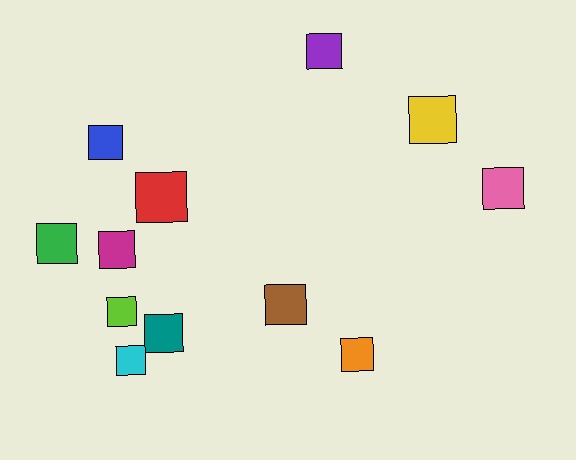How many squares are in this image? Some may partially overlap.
There are 12 squares.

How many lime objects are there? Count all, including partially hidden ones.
There is 1 lime object.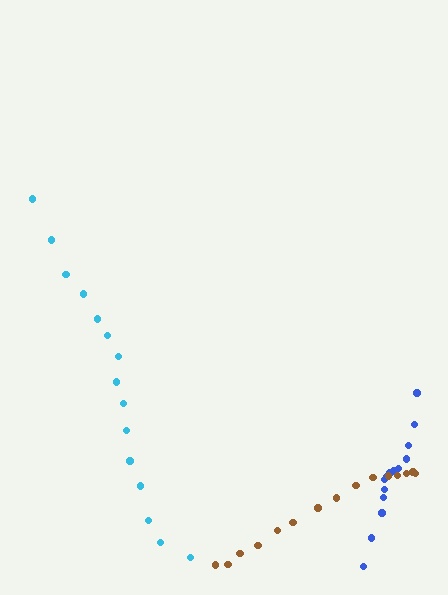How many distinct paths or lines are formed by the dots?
There are 3 distinct paths.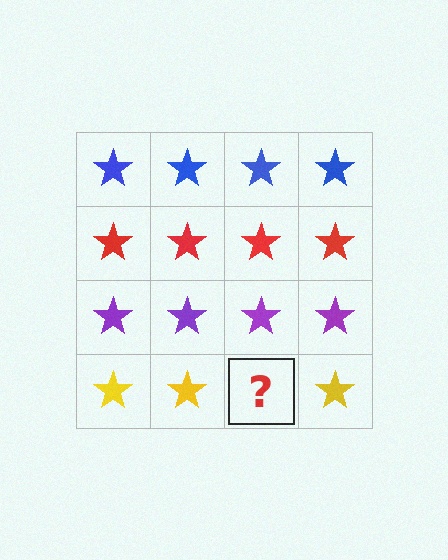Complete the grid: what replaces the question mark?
The question mark should be replaced with a yellow star.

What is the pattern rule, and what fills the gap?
The rule is that each row has a consistent color. The gap should be filled with a yellow star.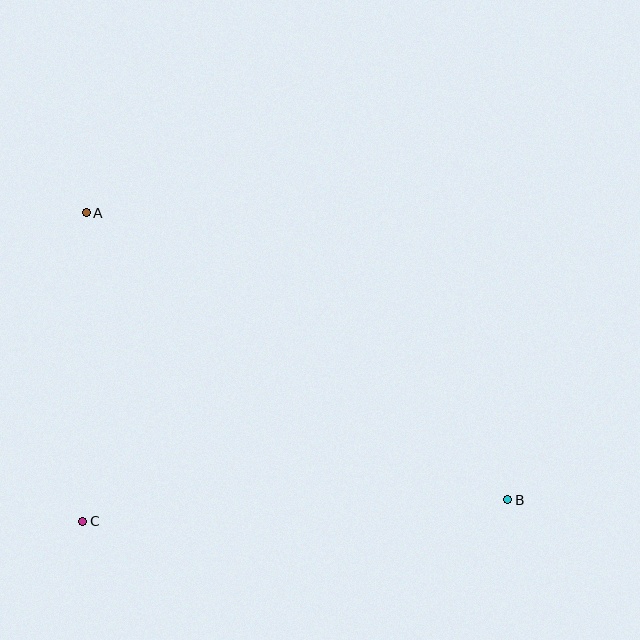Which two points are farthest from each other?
Points A and B are farthest from each other.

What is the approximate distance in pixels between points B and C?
The distance between B and C is approximately 425 pixels.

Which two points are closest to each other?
Points A and C are closest to each other.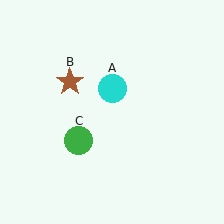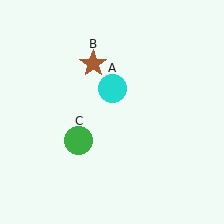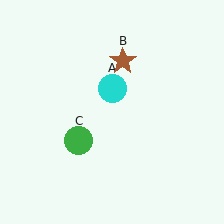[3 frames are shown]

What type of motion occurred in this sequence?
The brown star (object B) rotated clockwise around the center of the scene.